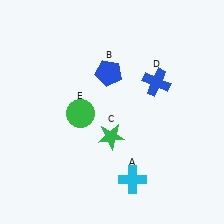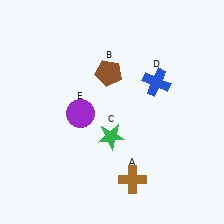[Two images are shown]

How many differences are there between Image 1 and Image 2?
There are 3 differences between the two images.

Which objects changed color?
A changed from cyan to brown. B changed from blue to brown. E changed from green to purple.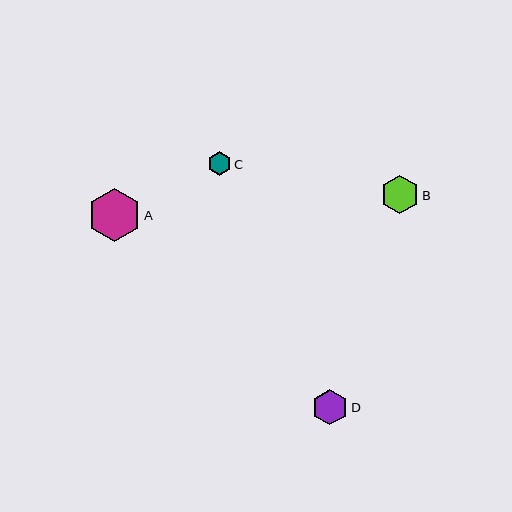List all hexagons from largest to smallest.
From largest to smallest: A, B, D, C.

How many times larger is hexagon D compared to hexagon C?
Hexagon D is approximately 1.5 times the size of hexagon C.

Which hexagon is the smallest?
Hexagon C is the smallest with a size of approximately 24 pixels.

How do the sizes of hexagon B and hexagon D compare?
Hexagon B and hexagon D are approximately the same size.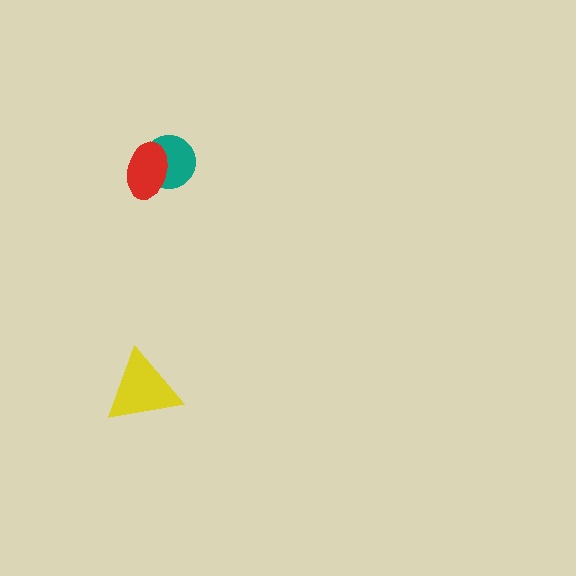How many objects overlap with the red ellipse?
1 object overlaps with the red ellipse.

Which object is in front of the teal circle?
The red ellipse is in front of the teal circle.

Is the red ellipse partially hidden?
No, no other shape covers it.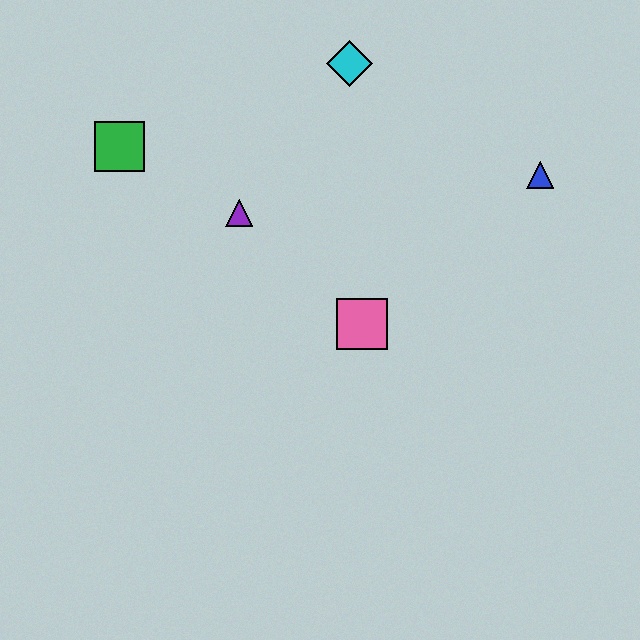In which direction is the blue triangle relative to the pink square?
The blue triangle is to the right of the pink square.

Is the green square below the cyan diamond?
Yes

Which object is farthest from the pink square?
The green square is farthest from the pink square.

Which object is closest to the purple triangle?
The green square is closest to the purple triangle.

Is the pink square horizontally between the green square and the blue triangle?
Yes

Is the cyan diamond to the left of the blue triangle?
Yes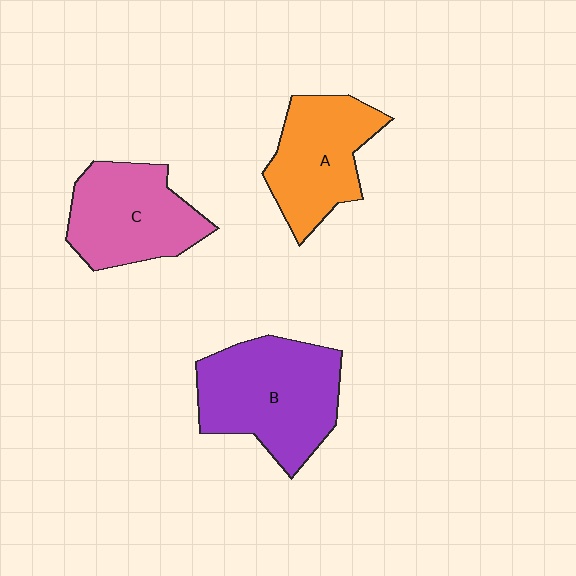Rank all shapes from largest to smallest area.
From largest to smallest: B (purple), C (pink), A (orange).